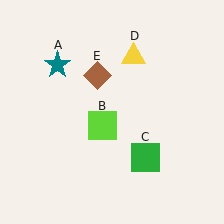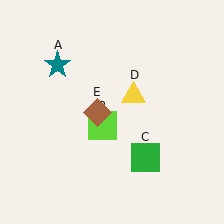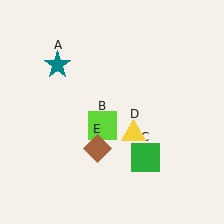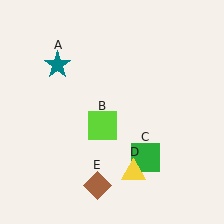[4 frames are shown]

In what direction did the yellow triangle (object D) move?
The yellow triangle (object D) moved down.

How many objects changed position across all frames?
2 objects changed position: yellow triangle (object D), brown diamond (object E).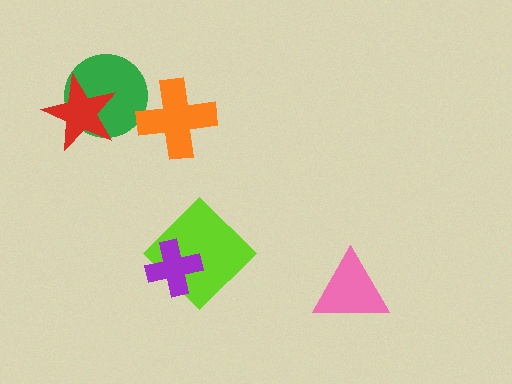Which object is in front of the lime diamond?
The purple cross is in front of the lime diamond.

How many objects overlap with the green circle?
1 object overlaps with the green circle.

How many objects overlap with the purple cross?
1 object overlaps with the purple cross.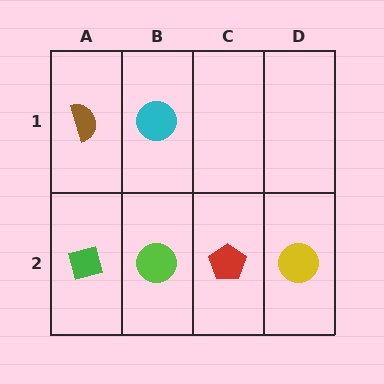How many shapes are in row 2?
4 shapes.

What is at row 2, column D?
A yellow circle.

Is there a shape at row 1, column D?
No, that cell is empty.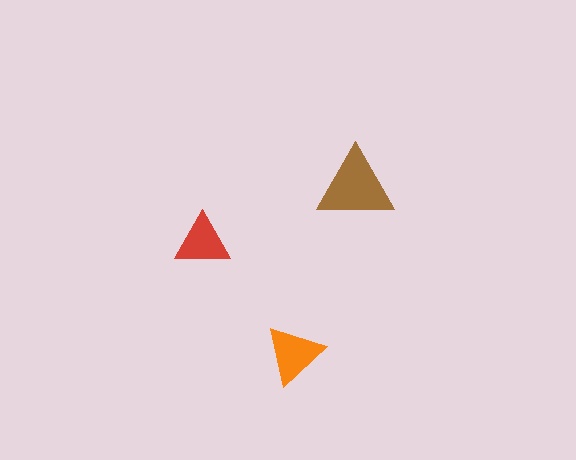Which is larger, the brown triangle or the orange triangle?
The brown one.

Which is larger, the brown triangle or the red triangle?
The brown one.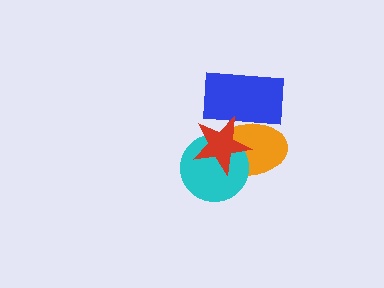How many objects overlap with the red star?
3 objects overlap with the red star.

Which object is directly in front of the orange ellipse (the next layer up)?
The cyan circle is directly in front of the orange ellipse.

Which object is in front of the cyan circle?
The red star is in front of the cyan circle.